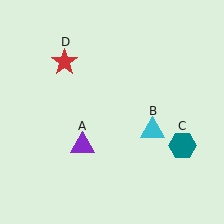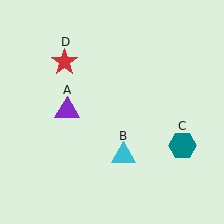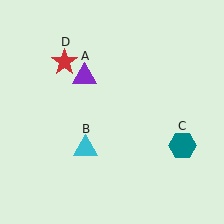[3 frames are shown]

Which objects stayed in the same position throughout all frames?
Teal hexagon (object C) and red star (object D) remained stationary.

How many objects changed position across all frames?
2 objects changed position: purple triangle (object A), cyan triangle (object B).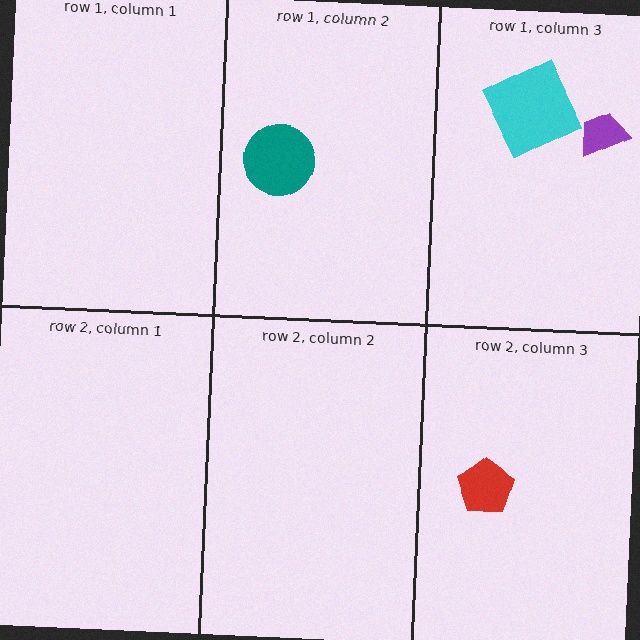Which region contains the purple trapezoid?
The row 1, column 3 region.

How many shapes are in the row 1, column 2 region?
1.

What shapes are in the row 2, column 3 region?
The red pentagon.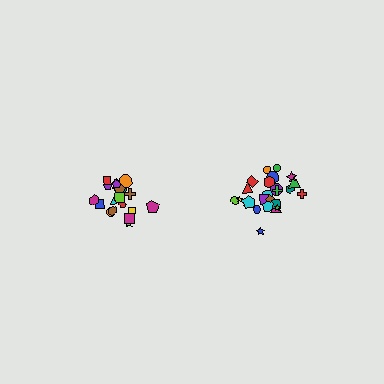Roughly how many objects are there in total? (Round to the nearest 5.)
Roughly 45 objects in total.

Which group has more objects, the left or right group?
The right group.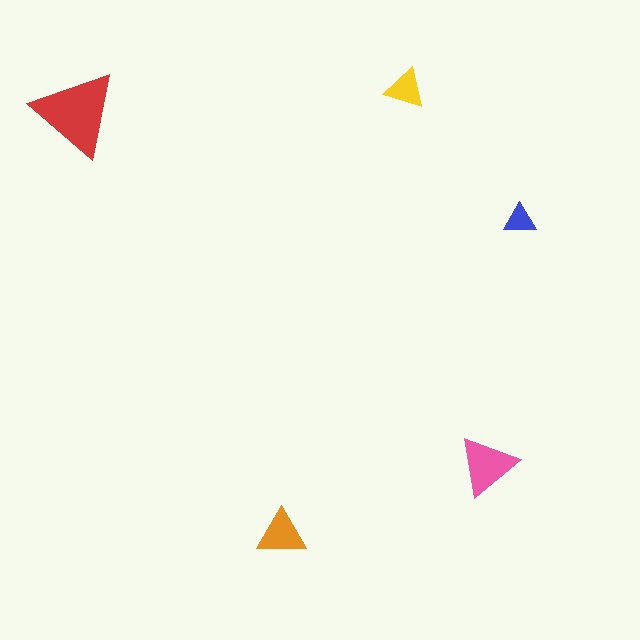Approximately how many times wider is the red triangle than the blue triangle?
About 2.5 times wider.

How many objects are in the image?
There are 5 objects in the image.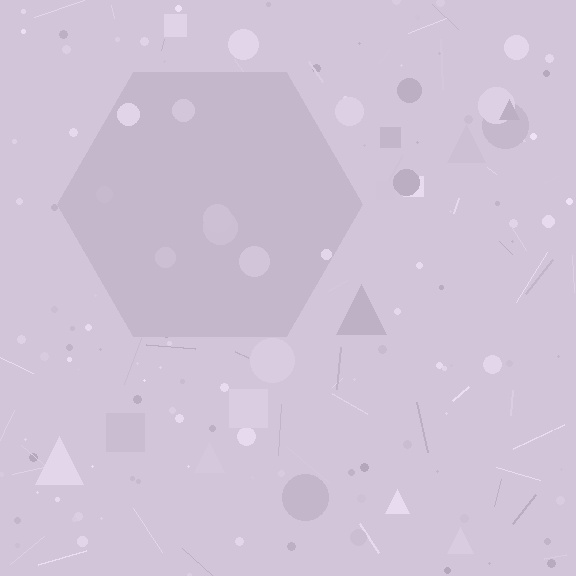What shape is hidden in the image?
A hexagon is hidden in the image.